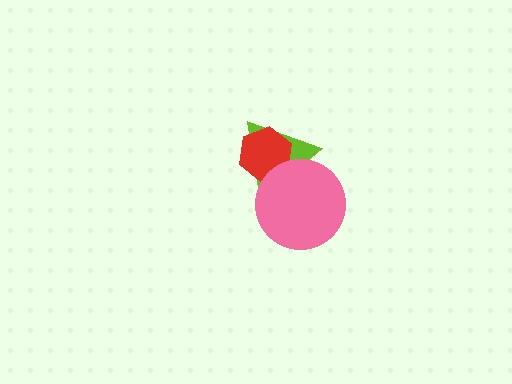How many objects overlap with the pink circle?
2 objects overlap with the pink circle.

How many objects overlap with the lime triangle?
2 objects overlap with the lime triangle.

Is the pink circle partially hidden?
No, no other shape covers it.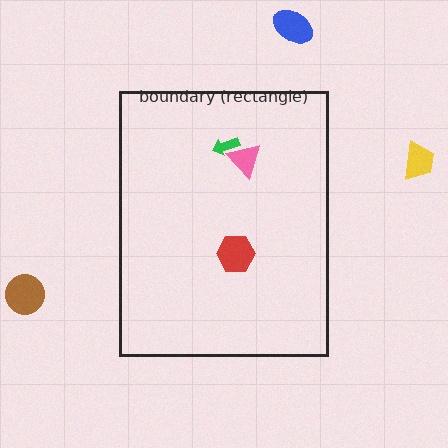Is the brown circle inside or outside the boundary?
Outside.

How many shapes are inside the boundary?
3 inside, 3 outside.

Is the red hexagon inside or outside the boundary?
Inside.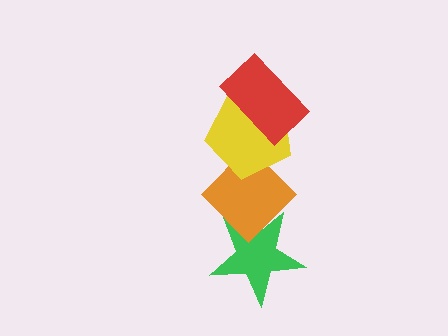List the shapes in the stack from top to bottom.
From top to bottom: the red rectangle, the yellow pentagon, the orange diamond, the green star.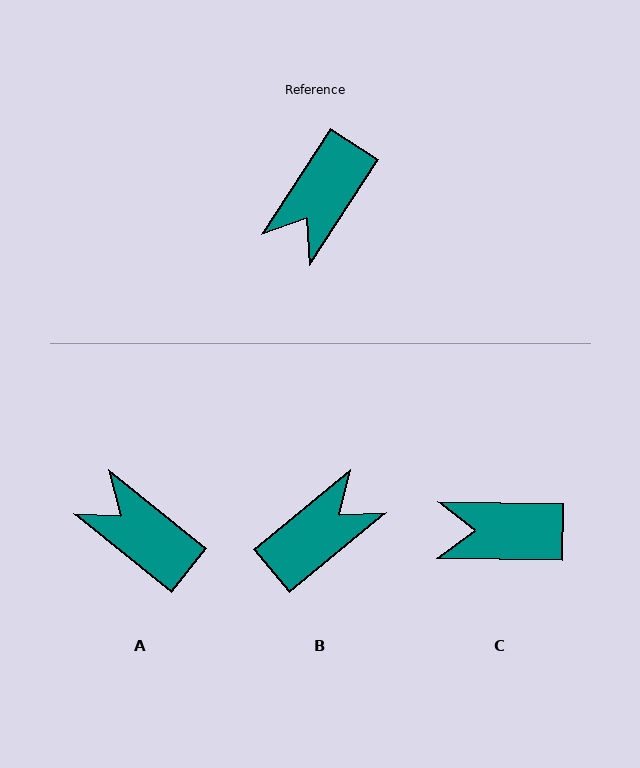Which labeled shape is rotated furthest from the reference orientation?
B, about 163 degrees away.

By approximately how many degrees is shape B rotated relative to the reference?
Approximately 163 degrees counter-clockwise.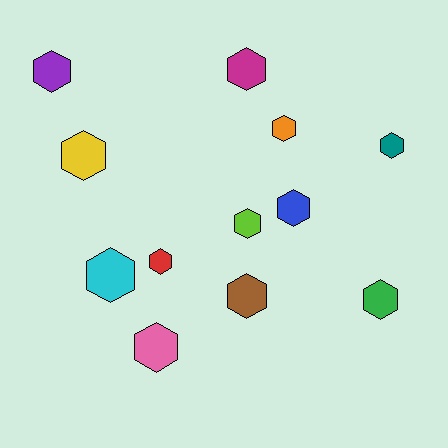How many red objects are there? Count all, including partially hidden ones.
There is 1 red object.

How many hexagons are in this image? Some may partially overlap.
There are 12 hexagons.